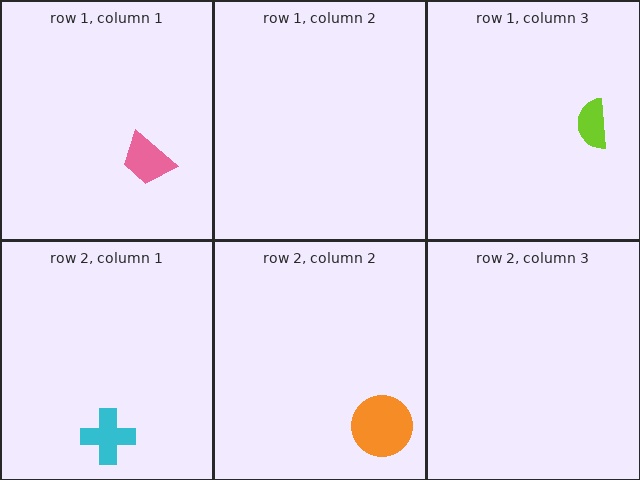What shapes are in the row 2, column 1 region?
The cyan cross.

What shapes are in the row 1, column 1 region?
The pink trapezoid.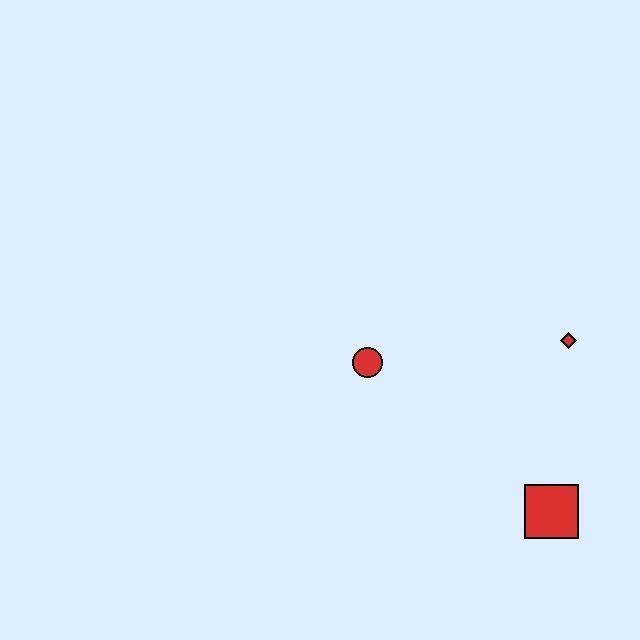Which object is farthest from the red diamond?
The red circle is farthest from the red diamond.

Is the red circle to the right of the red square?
No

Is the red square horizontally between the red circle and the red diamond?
Yes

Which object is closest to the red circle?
The red diamond is closest to the red circle.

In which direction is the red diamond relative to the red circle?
The red diamond is to the right of the red circle.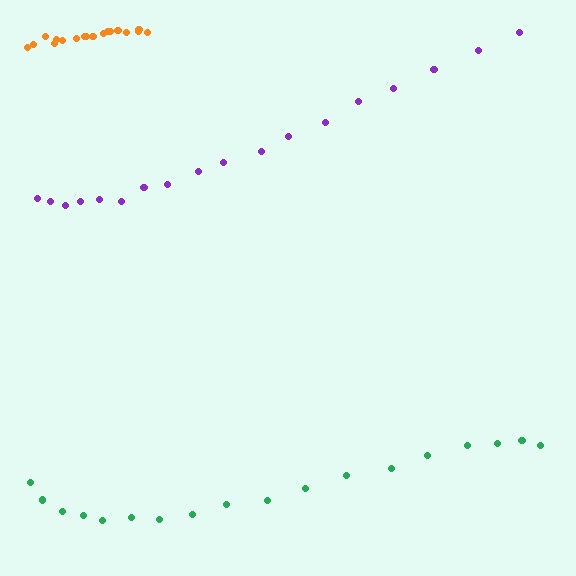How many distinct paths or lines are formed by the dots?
There are 3 distinct paths.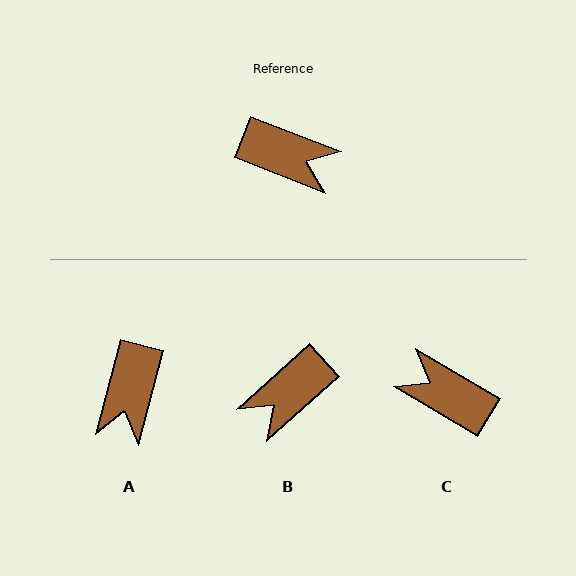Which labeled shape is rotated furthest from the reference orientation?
C, about 171 degrees away.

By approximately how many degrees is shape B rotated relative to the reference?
Approximately 117 degrees clockwise.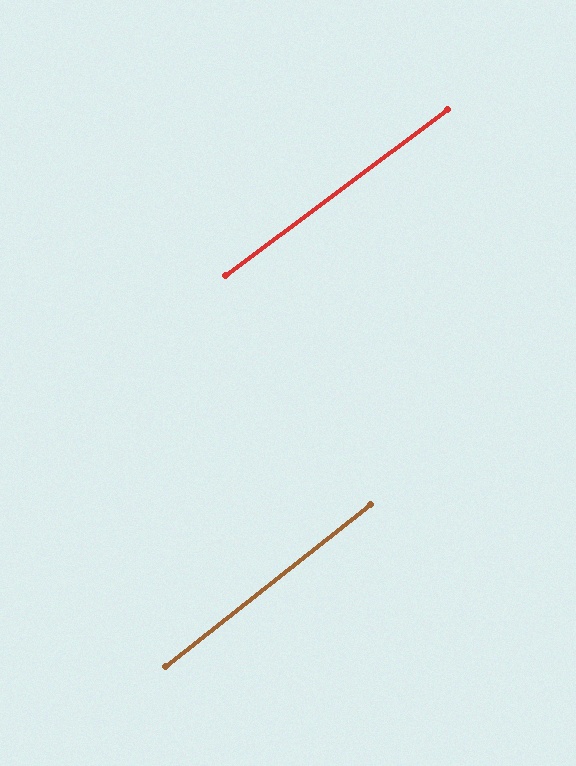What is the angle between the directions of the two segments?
Approximately 2 degrees.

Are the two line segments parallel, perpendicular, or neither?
Parallel — their directions differ by only 1.6°.